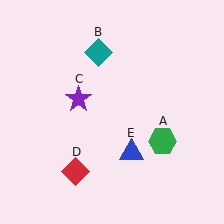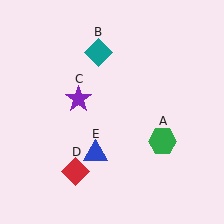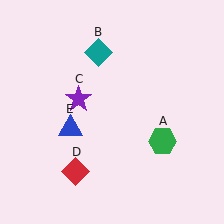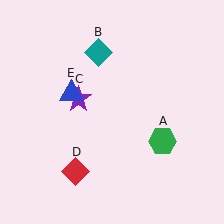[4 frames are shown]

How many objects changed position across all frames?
1 object changed position: blue triangle (object E).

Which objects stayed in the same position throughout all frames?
Green hexagon (object A) and teal diamond (object B) and purple star (object C) and red diamond (object D) remained stationary.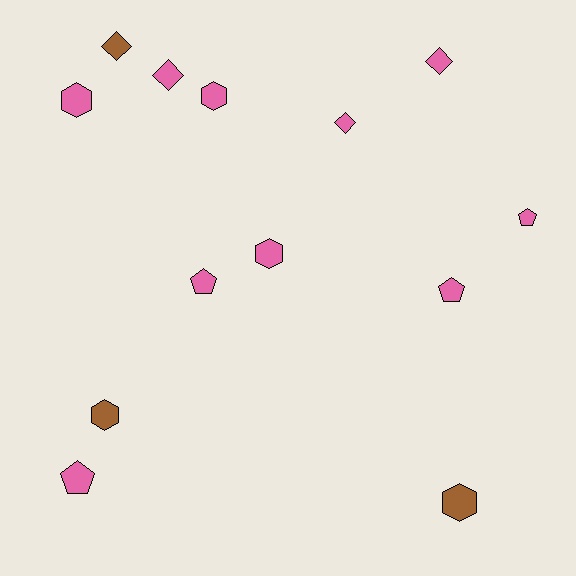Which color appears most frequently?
Pink, with 10 objects.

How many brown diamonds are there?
There is 1 brown diamond.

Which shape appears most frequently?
Hexagon, with 5 objects.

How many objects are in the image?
There are 13 objects.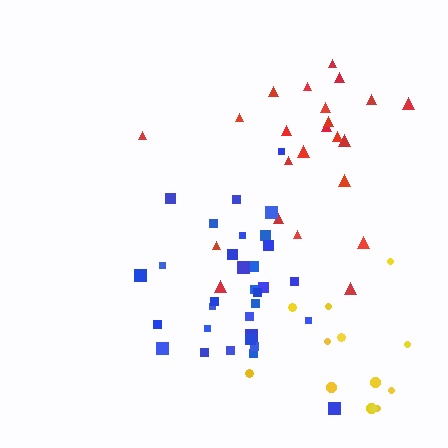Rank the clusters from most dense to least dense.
blue, yellow, red.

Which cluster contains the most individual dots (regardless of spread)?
Blue (32).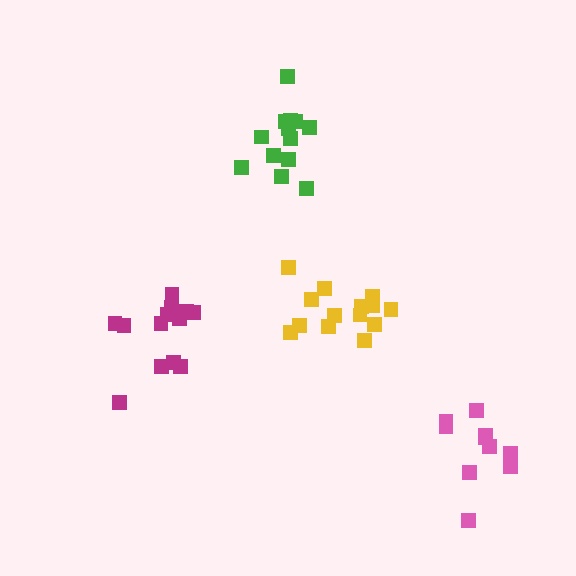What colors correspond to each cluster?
The clusters are colored: magenta, green, pink, yellow.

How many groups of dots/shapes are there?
There are 4 groups.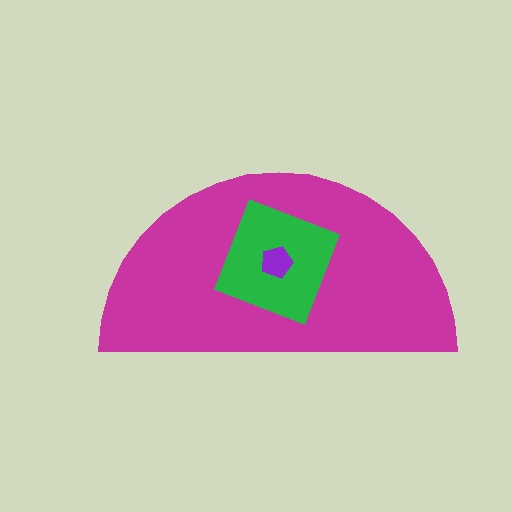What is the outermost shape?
The magenta semicircle.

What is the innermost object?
The purple pentagon.